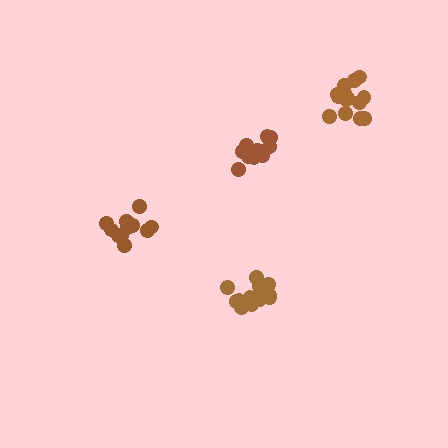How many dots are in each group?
Group 1: 14 dots, Group 2: 11 dots, Group 3: 15 dots, Group 4: 11 dots (51 total).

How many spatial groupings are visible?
There are 4 spatial groupings.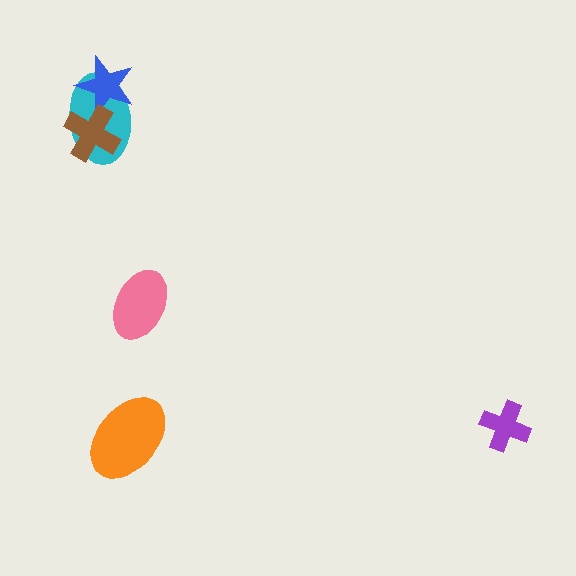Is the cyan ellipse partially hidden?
Yes, it is partially covered by another shape.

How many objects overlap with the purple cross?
0 objects overlap with the purple cross.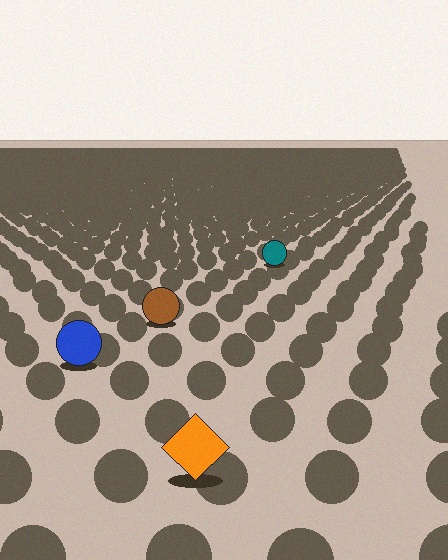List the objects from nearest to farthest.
From nearest to farthest: the orange diamond, the blue circle, the brown circle, the teal circle.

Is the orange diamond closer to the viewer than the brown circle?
Yes. The orange diamond is closer — you can tell from the texture gradient: the ground texture is coarser near it.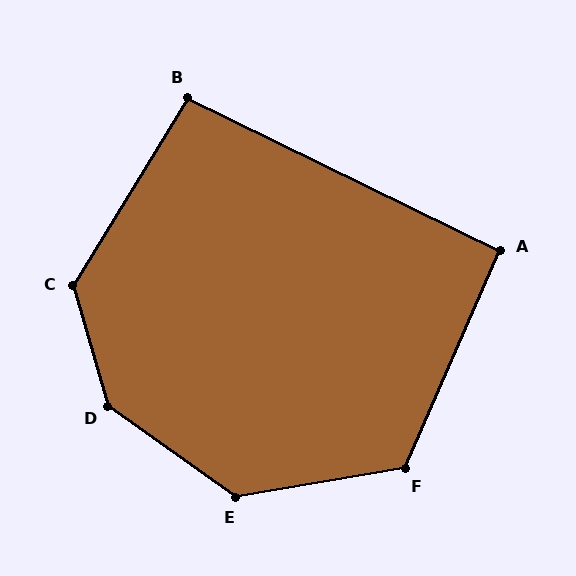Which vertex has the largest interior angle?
D, at approximately 142 degrees.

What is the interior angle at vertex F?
Approximately 123 degrees (obtuse).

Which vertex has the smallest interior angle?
A, at approximately 93 degrees.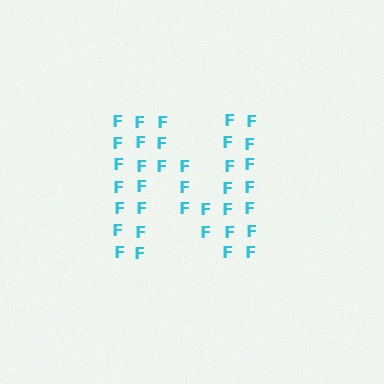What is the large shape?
The large shape is the letter N.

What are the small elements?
The small elements are letter F's.